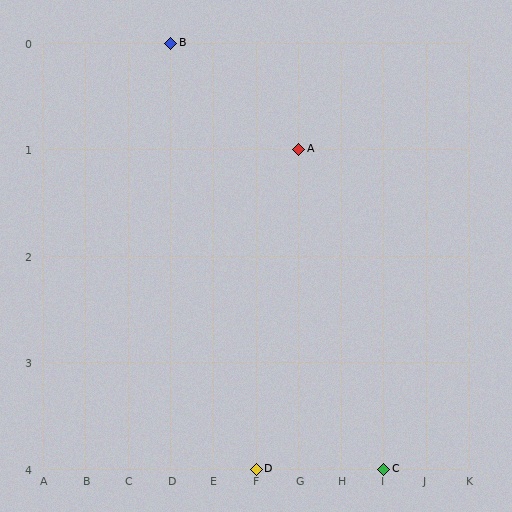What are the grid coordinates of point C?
Point C is at grid coordinates (I, 4).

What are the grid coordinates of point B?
Point B is at grid coordinates (D, 0).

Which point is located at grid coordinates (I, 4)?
Point C is at (I, 4).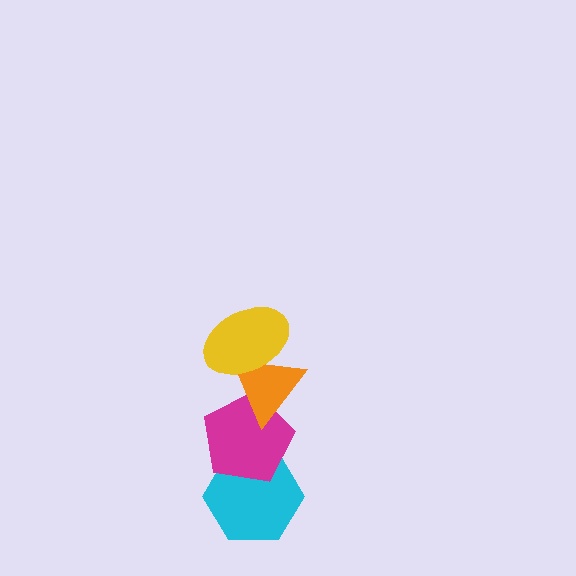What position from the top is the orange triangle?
The orange triangle is 2nd from the top.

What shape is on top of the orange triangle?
The yellow ellipse is on top of the orange triangle.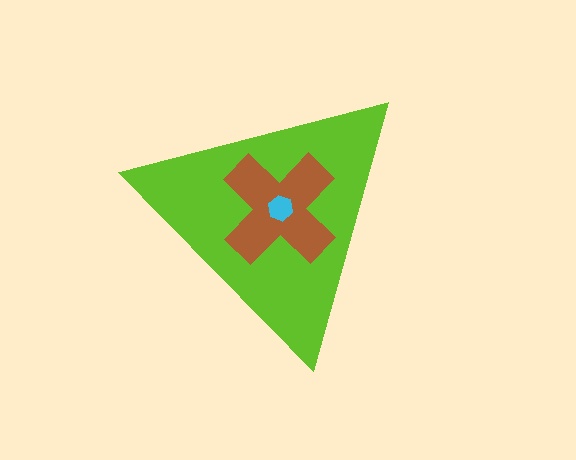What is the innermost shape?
The cyan hexagon.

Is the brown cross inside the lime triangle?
Yes.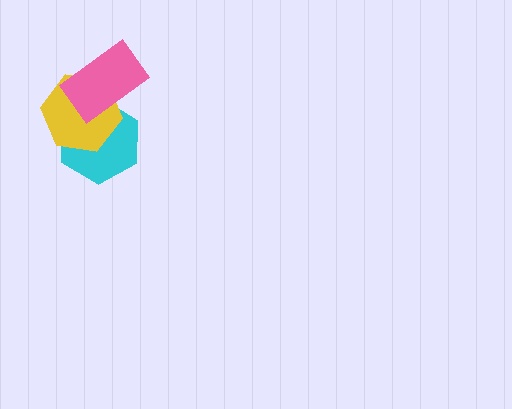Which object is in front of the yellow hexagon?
The pink rectangle is in front of the yellow hexagon.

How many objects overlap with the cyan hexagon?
2 objects overlap with the cyan hexagon.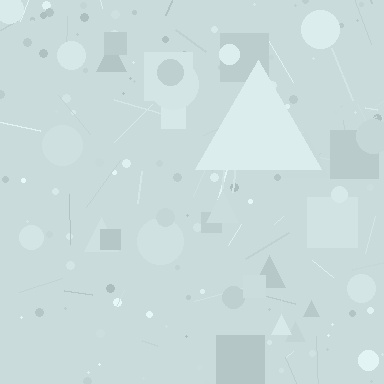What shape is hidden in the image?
A triangle is hidden in the image.